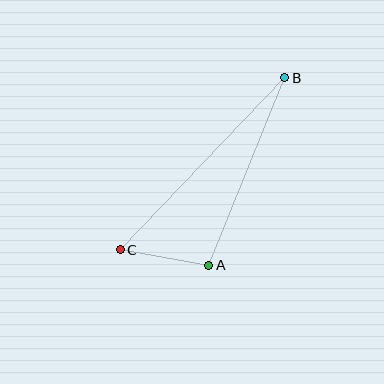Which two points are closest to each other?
Points A and C are closest to each other.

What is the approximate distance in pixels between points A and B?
The distance between A and B is approximately 202 pixels.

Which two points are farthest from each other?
Points B and C are farthest from each other.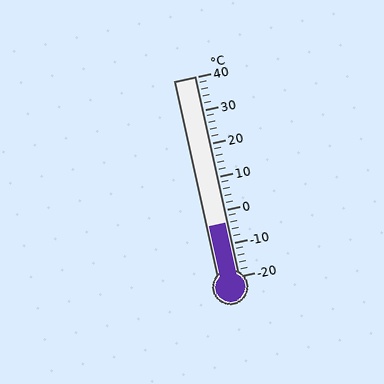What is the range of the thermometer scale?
The thermometer scale ranges from -20°C to 40°C.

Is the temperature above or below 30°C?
The temperature is below 30°C.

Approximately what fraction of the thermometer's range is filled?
The thermometer is filled to approximately 25% of its range.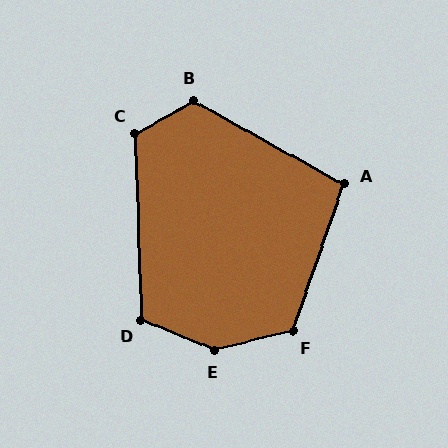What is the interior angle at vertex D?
Approximately 114 degrees (obtuse).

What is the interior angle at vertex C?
Approximately 117 degrees (obtuse).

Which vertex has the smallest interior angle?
A, at approximately 100 degrees.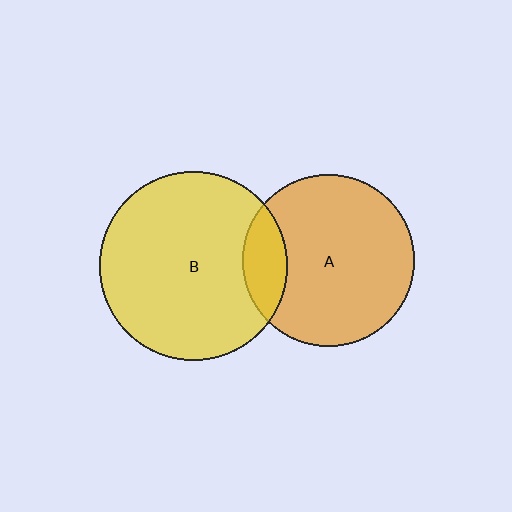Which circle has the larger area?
Circle B (yellow).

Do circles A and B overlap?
Yes.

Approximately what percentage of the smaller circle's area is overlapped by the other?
Approximately 15%.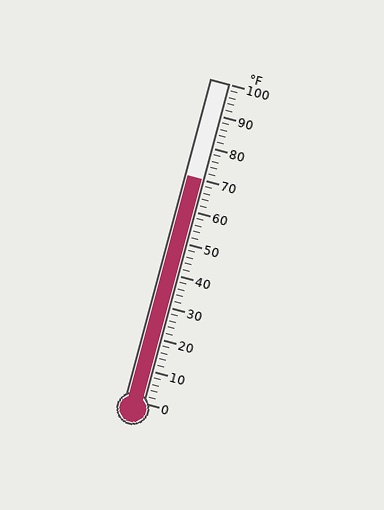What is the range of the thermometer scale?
The thermometer scale ranges from 0°F to 100°F.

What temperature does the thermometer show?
The thermometer shows approximately 70°F.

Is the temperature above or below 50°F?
The temperature is above 50°F.